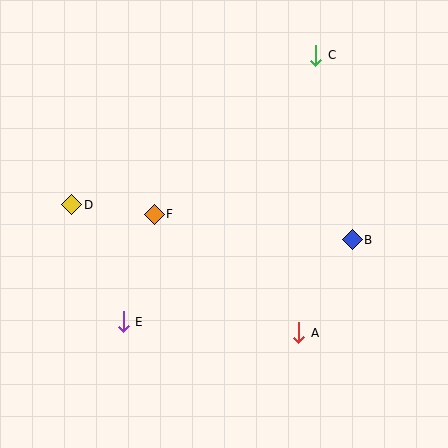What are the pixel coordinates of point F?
Point F is at (154, 214).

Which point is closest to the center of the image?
Point F at (154, 214) is closest to the center.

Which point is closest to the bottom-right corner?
Point A is closest to the bottom-right corner.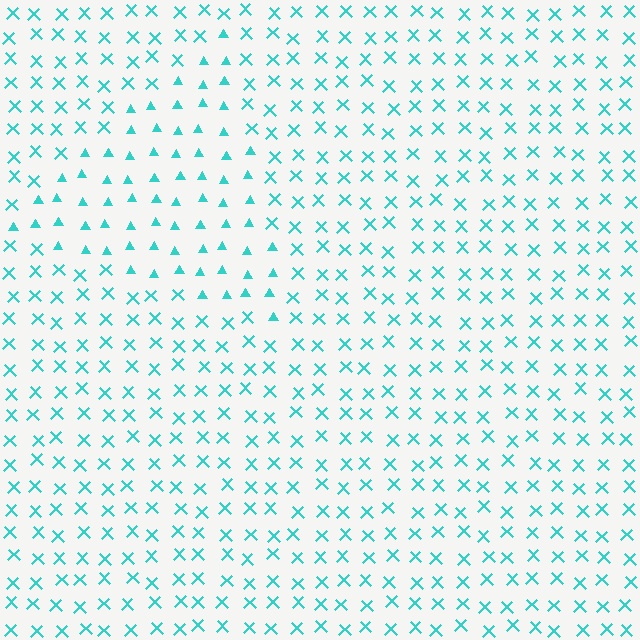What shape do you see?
I see a triangle.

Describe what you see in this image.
The image is filled with small cyan elements arranged in a uniform grid. A triangle-shaped region contains triangles, while the surrounding area contains X marks. The boundary is defined purely by the change in element shape.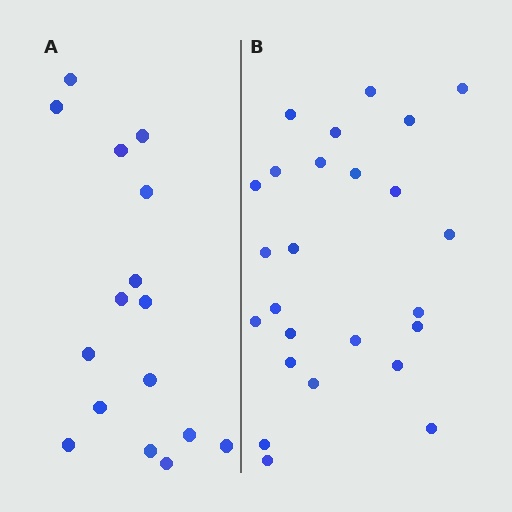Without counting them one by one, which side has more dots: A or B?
Region B (the right region) has more dots.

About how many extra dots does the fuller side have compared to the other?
Region B has roughly 8 or so more dots than region A.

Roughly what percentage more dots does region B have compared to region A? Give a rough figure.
About 55% more.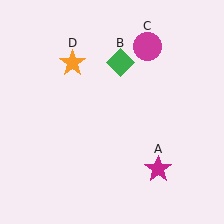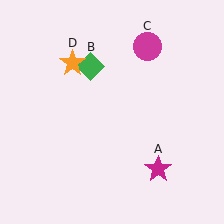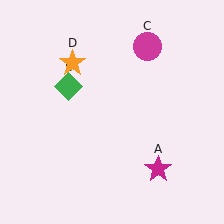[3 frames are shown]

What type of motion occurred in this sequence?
The green diamond (object B) rotated counterclockwise around the center of the scene.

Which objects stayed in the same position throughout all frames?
Magenta star (object A) and magenta circle (object C) and orange star (object D) remained stationary.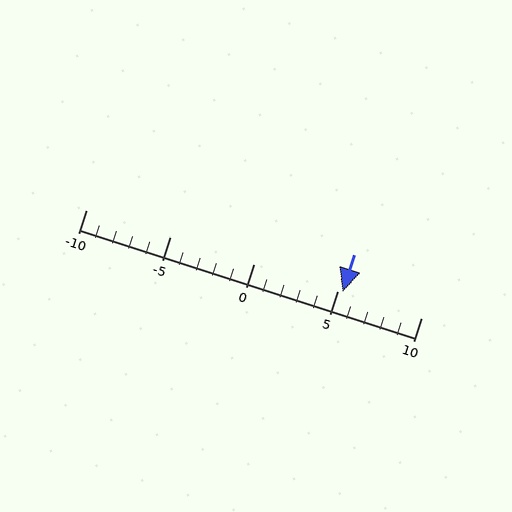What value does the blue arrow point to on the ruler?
The blue arrow points to approximately 5.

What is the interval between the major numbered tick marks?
The major tick marks are spaced 5 units apart.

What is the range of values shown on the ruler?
The ruler shows values from -10 to 10.